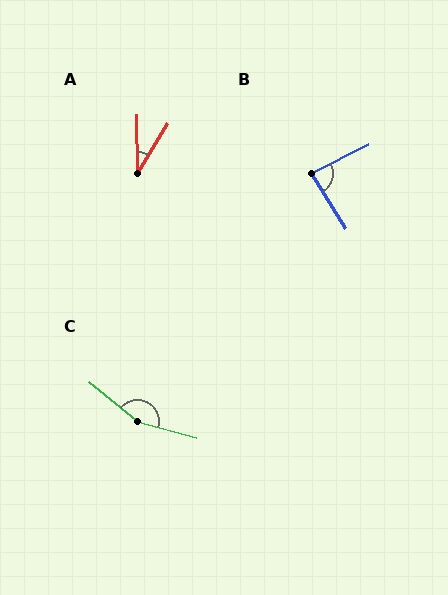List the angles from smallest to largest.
A (32°), B (84°), C (155°).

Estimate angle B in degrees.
Approximately 84 degrees.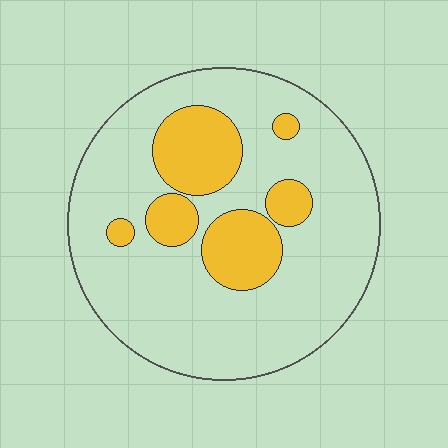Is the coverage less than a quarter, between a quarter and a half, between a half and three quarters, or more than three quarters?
Less than a quarter.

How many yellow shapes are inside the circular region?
6.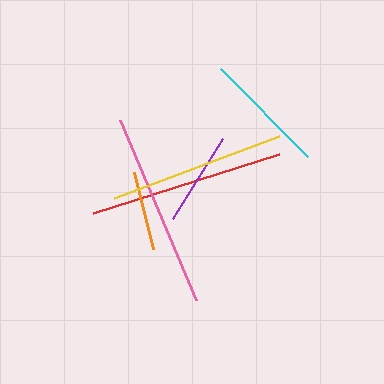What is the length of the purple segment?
The purple segment is approximately 95 pixels long.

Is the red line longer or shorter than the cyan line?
The red line is longer than the cyan line.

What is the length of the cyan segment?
The cyan segment is approximately 124 pixels long.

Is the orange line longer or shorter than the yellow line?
The yellow line is longer than the orange line.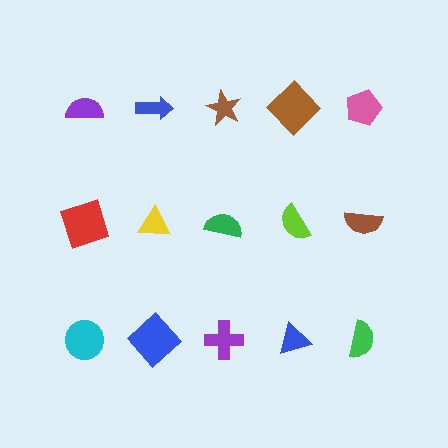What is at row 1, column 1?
A purple semicircle.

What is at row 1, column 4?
A brown diamond.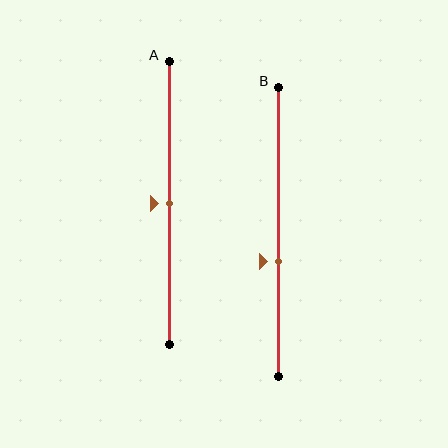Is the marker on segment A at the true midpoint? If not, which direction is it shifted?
Yes, the marker on segment A is at the true midpoint.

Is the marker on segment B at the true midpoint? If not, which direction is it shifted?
No, the marker on segment B is shifted downward by about 10% of the segment length.